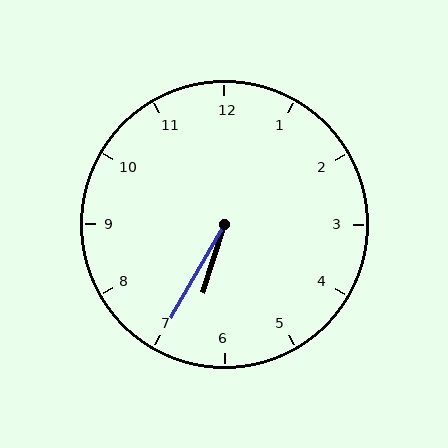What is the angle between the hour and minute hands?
Approximately 12 degrees.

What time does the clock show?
6:35.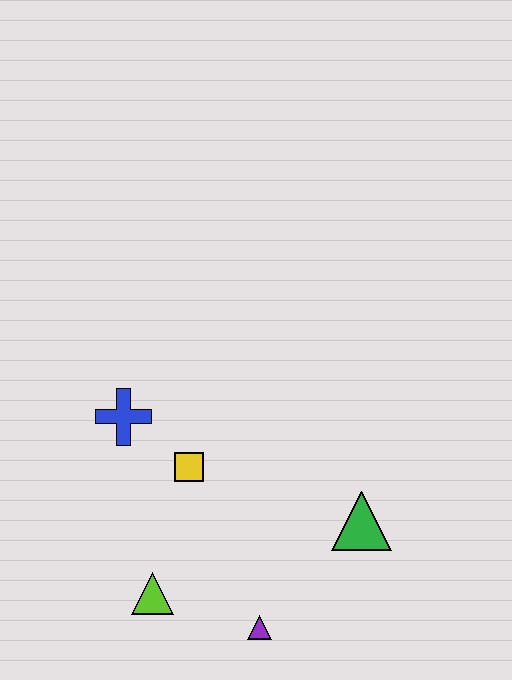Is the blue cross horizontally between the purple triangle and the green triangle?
No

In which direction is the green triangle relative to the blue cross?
The green triangle is to the right of the blue cross.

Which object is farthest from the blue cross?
The green triangle is farthest from the blue cross.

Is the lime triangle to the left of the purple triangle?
Yes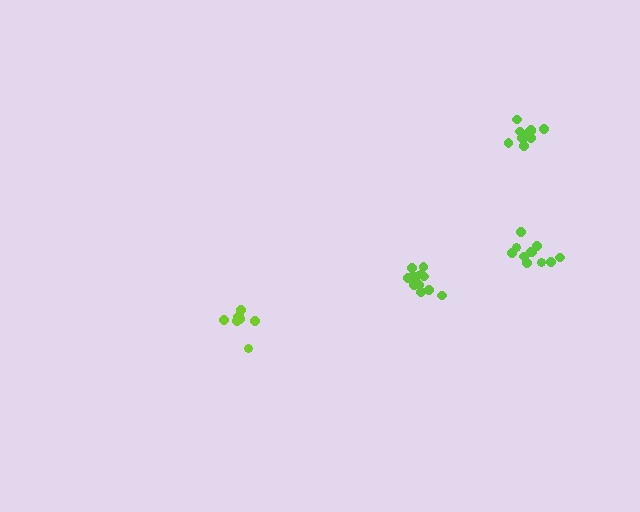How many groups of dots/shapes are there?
There are 4 groups.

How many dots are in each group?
Group 1: 11 dots, Group 2: 11 dots, Group 3: 8 dots, Group 4: 13 dots (43 total).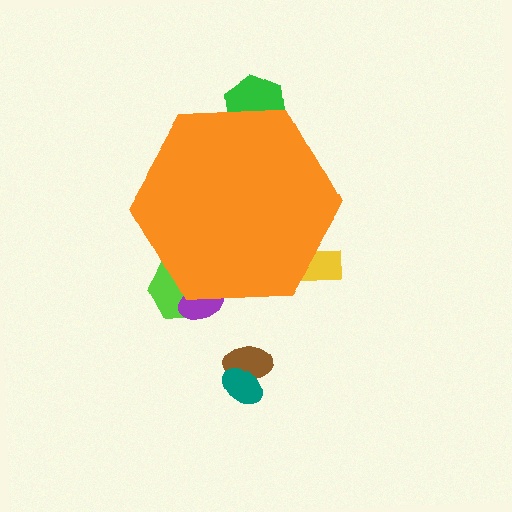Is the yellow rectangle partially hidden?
Yes, the yellow rectangle is partially hidden behind the orange hexagon.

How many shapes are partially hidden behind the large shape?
4 shapes are partially hidden.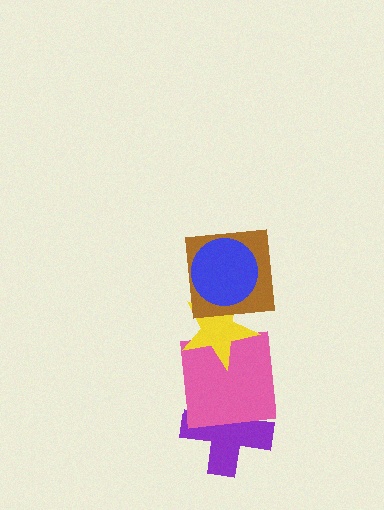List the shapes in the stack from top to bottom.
From top to bottom: the blue circle, the brown square, the yellow star, the pink square, the purple cross.